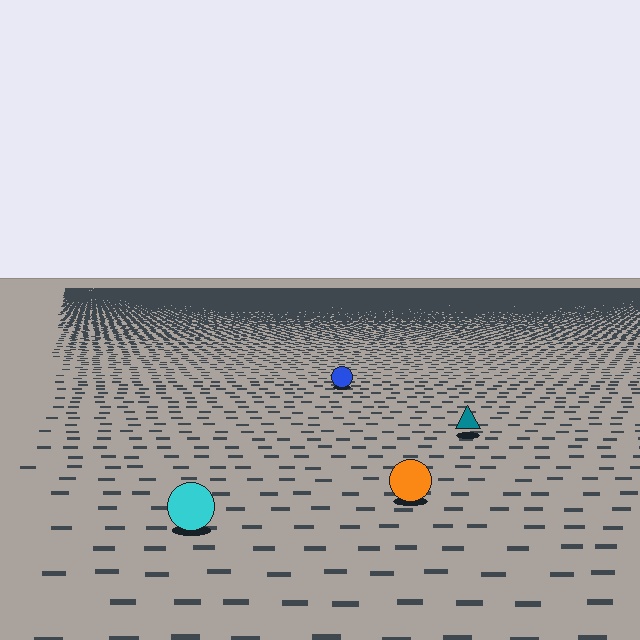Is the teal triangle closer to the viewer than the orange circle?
No. The orange circle is closer — you can tell from the texture gradient: the ground texture is coarser near it.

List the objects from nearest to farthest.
From nearest to farthest: the cyan circle, the orange circle, the teal triangle, the blue circle.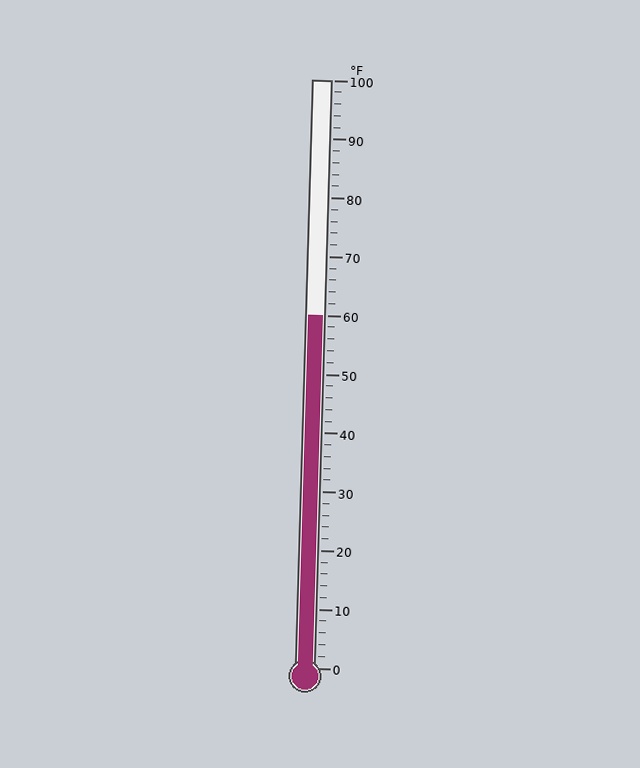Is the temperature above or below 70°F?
The temperature is below 70°F.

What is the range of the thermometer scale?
The thermometer scale ranges from 0°F to 100°F.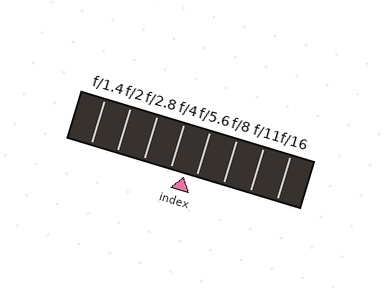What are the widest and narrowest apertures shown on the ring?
The widest aperture shown is f/1.4 and the narrowest is f/16.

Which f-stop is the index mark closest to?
The index mark is closest to f/5.6.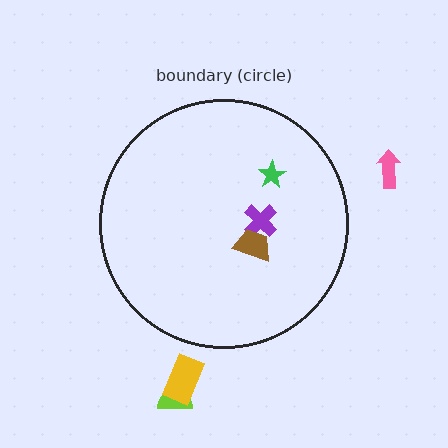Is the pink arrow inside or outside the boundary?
Outside.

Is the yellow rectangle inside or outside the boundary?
Outside.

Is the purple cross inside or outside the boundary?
Inside.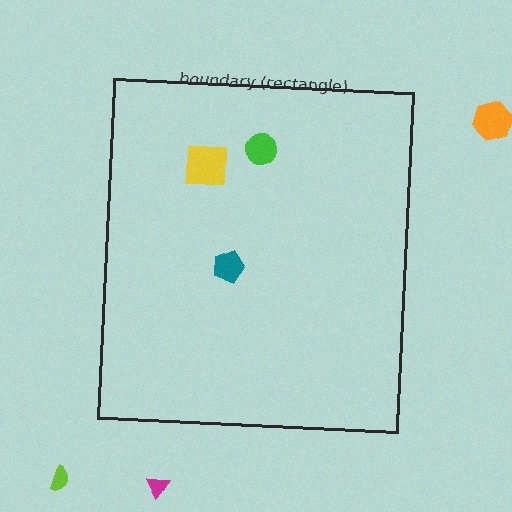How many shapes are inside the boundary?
3 inside, 3 outside.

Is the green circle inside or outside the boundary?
Inside.